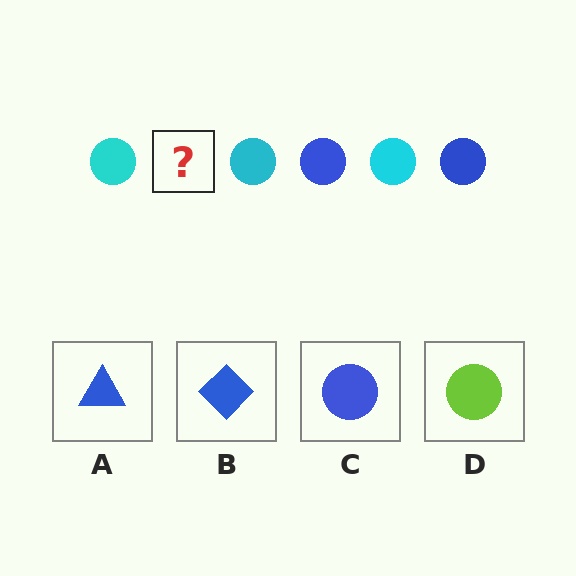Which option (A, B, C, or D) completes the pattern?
C.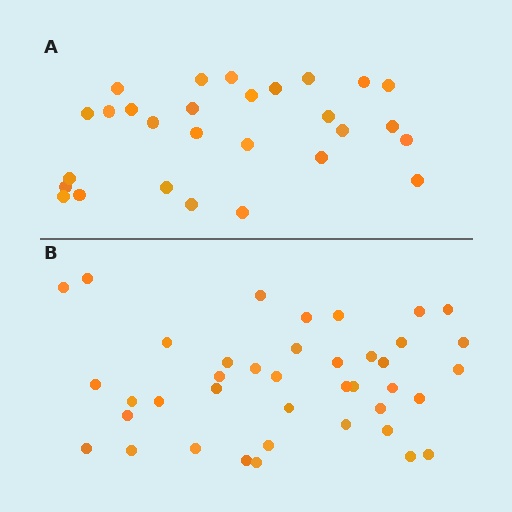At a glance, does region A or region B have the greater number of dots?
Region B (the bottom region) has more dots.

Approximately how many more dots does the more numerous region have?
Region B has roughly 12 or so more dots than region A.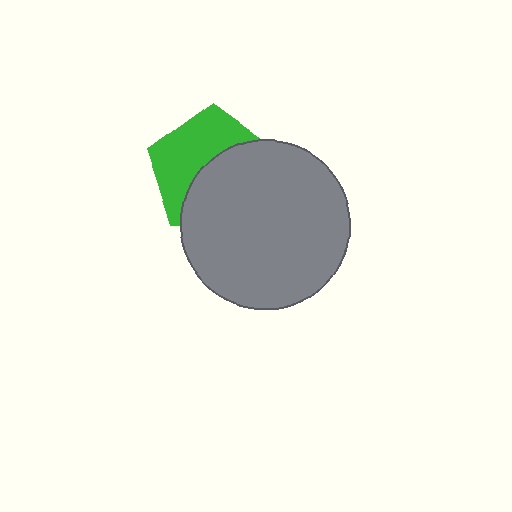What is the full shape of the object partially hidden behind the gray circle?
The partially hidden object is a green pentagon.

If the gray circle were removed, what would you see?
You would see the complete green pentagon.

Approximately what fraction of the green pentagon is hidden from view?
Roughly 53% of the green pentagon is hidden behind the gray circle.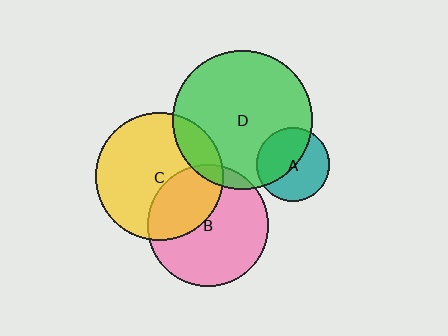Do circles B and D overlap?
Yes.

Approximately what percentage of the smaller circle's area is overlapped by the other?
Approximately 10%.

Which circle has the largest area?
Circle D (green).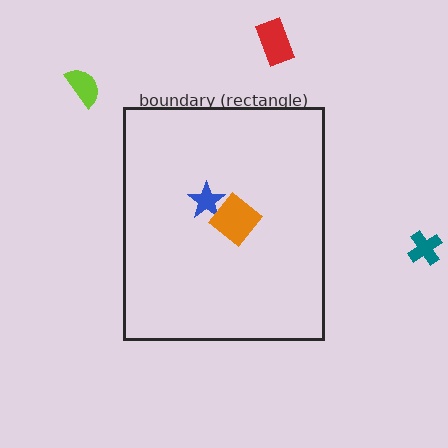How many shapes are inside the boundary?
2 inside, 3 outside.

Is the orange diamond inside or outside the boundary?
Inside.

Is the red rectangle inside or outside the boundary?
Outside.